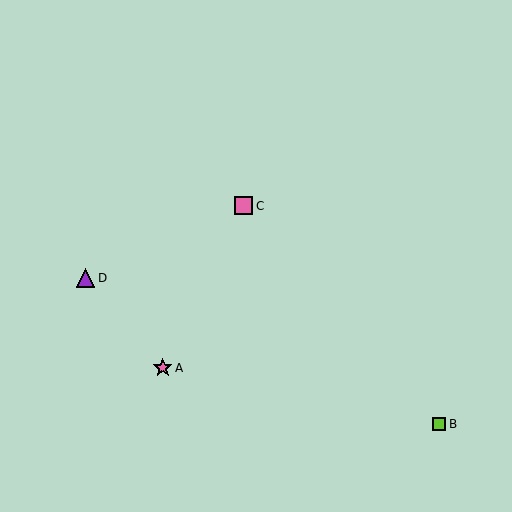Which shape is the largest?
The pink star (labeled A) is the largest.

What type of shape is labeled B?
Shape B is a lime square.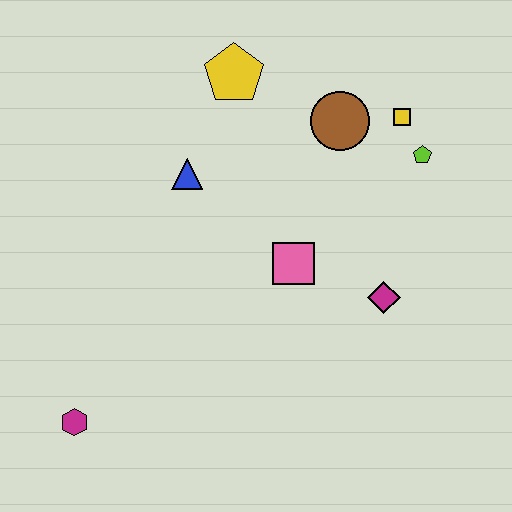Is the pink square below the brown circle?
Yes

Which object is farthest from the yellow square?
The magenta hexagon is farthest from the yellow square.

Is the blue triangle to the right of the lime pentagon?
No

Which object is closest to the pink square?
The magenta diamond is closest to the pink square.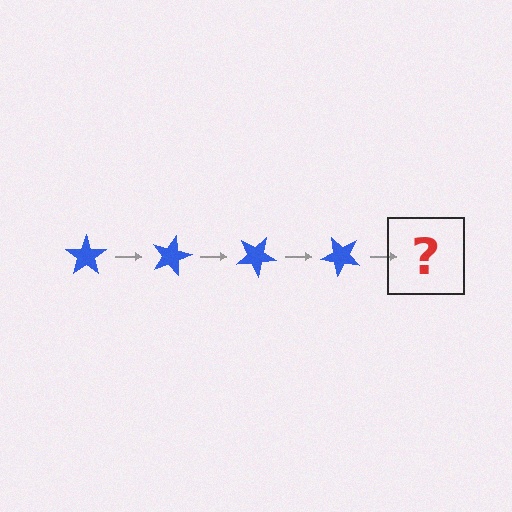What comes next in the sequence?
The next element should be a blue star rotated 60 degrees.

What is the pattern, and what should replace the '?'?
The pattern is that the star rotates 15 degrees each step. The '?' should be a blue star rotated 60 degrees.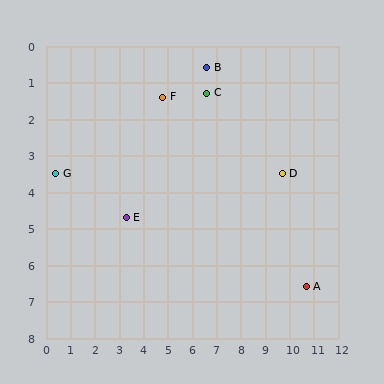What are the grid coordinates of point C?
Point C is at approximately (6.6, 1.3).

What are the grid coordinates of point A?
Point A is at approximately (10.7, 6.6).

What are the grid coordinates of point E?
Point E is at approximately (3.3, 4.7).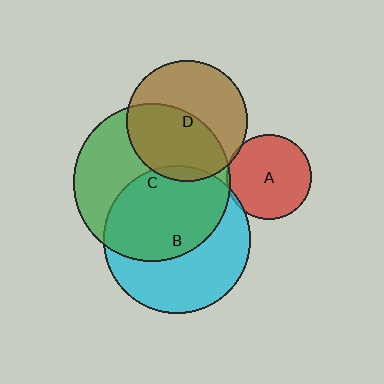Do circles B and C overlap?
Yes.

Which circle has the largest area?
Circle C (green).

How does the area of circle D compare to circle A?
Approximately 2.0 times.